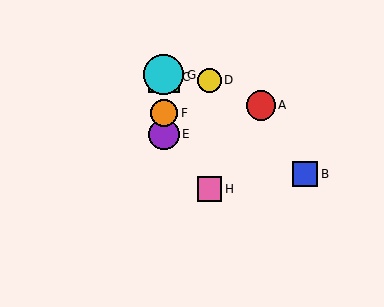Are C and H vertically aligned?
No, C is at x≈164 and H is at x≈210.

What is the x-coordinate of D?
Object D is at x≈209.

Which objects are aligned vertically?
Objects C, E, F, G are aligned vertically.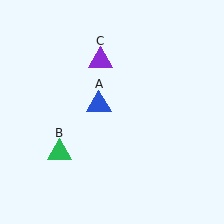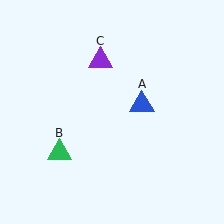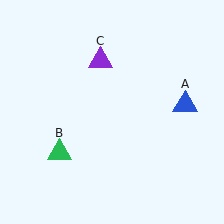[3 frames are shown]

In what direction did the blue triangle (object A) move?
The blue triangle (object A) moved right.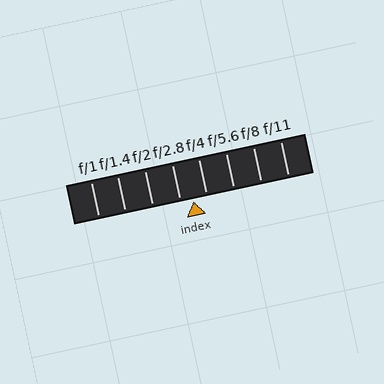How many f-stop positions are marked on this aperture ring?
There are 8 f-stop positions marked.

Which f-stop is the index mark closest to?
The index mark is closest to f/2.8.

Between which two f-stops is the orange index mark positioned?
The index mark is between f/2.8 and f/4.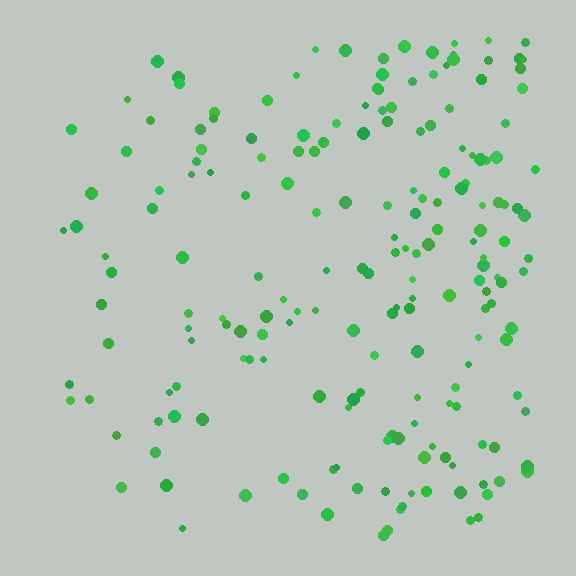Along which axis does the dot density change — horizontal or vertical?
Horizontal.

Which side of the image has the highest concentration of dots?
The right.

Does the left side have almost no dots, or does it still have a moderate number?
Still a moderate number, just noticeably fewer than the right.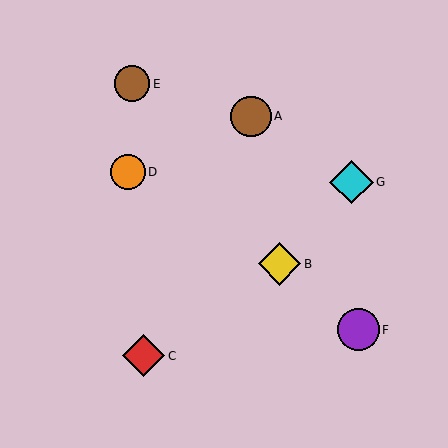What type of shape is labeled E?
Shape E is a brown circle.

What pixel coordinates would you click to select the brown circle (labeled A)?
Click at (251, 116) to select the brown circle A.